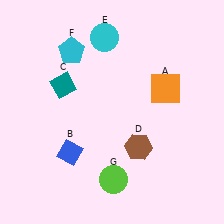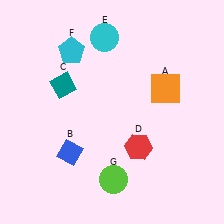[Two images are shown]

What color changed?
The hexagon (D) changed from brown in Image 1 to red in Image 2.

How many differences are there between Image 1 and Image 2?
There is 1 difference between the two images.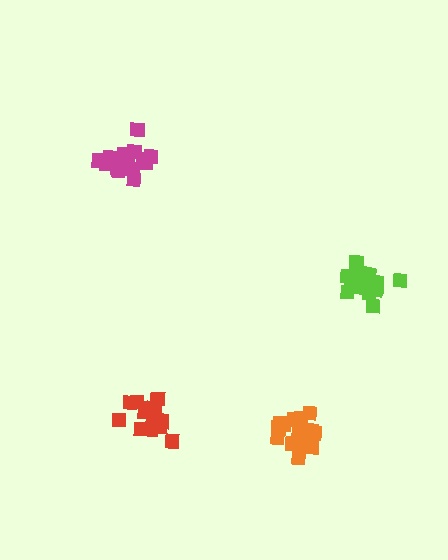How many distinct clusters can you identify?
There are 4 distinct clusters.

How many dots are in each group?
Group 1: 17 dots, Group 2: 19 dots, Group 3: 20 dots, Group 4: 20 dots (76 total).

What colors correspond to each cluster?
The clusters are colored: red, magenta, orange, lime.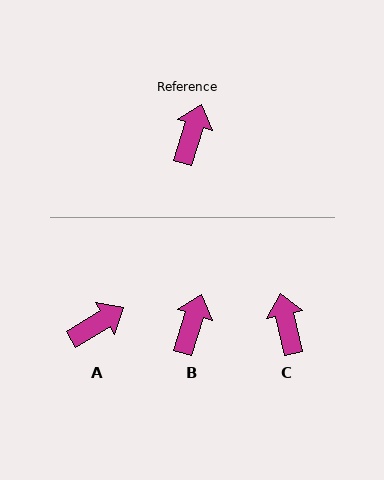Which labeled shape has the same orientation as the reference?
B.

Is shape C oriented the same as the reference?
No, it is off by about 30 degrees.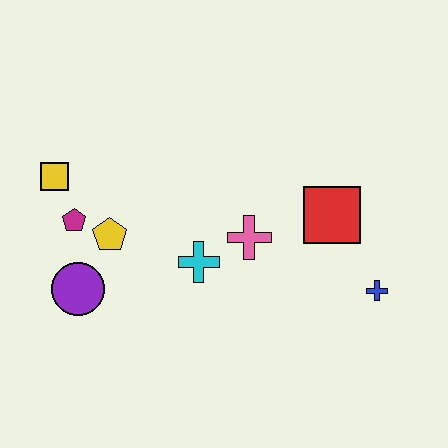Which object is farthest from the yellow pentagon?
The blue cross is farthest from the yellow pentagon.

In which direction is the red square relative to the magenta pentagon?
The red square is to the right of the magenta pentagon.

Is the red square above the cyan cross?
Yes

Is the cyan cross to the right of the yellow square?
Yes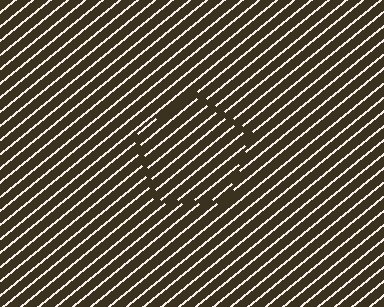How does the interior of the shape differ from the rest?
The interior of the shape contains the same grating, shifted by half a period — the contour is defined by the phase discontinuity where line-ends from the inner and outer gratings abut.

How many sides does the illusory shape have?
5 sides — the line-ends trace a pentagon.